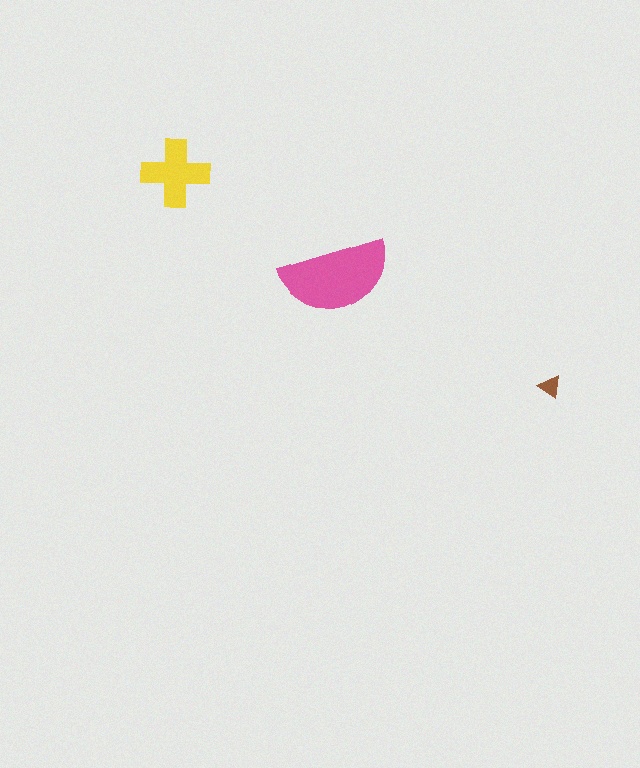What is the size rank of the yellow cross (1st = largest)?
2nd.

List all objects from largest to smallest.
The pink semicircle, the yellow cross, the brown triangle.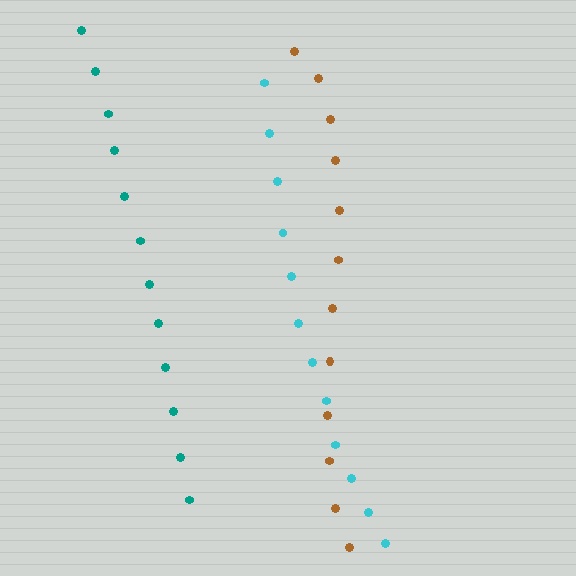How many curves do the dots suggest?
There are 3 distinct paths.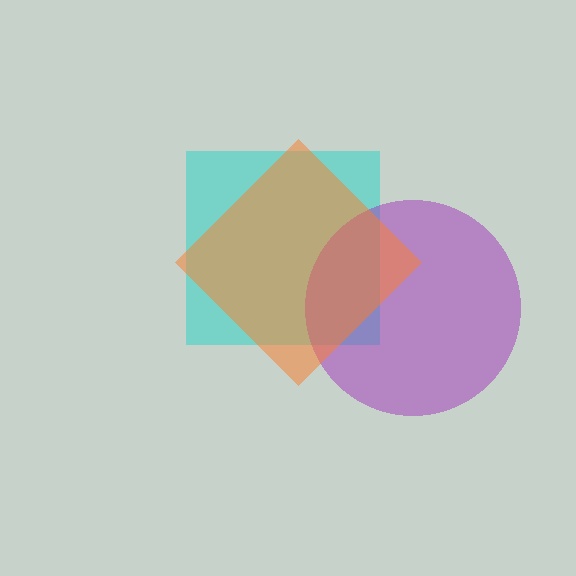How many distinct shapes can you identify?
There are 3 distinct shapes: a cyan square, a purple circle, an orange diamond.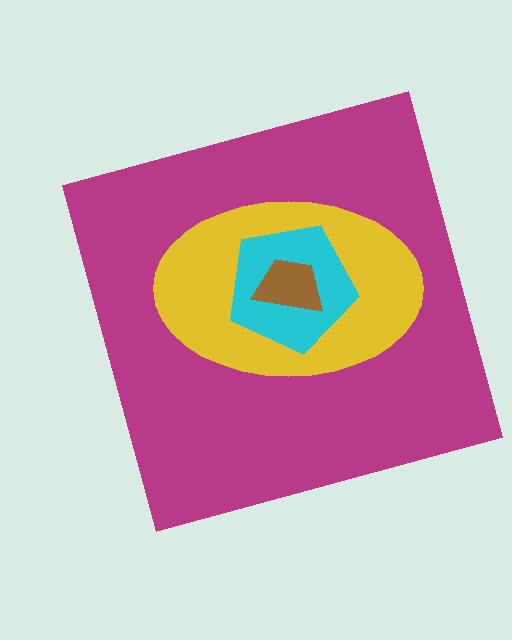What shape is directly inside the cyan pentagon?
The brown trapezoid.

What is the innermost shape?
The brown trapezoid.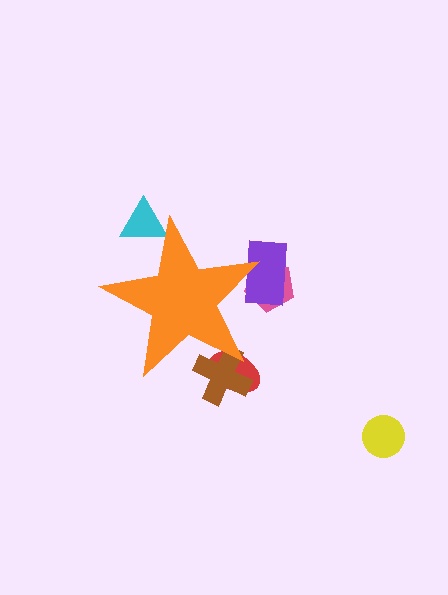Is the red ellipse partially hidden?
Yes, the red ellipse is partially hidden behind the orange star.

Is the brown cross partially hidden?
Yes, the brown cross is partially hidden behind the orange star.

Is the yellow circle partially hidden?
No, the yellow circle is fully visible.